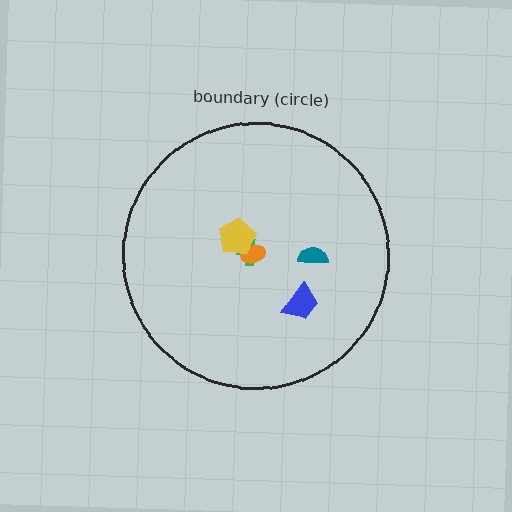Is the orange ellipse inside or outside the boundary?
Inside.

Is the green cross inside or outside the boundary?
Inside.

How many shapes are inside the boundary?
5 inside, 0 outside.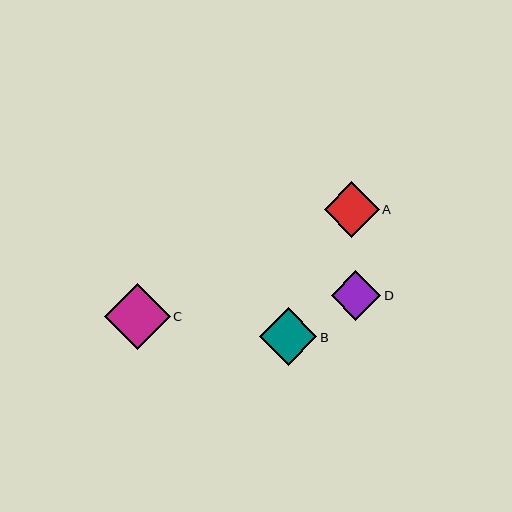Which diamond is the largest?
Diamond C is the largest with a size of approximately 66 pixels.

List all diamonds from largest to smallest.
From largest to smallest: C, B, A, D.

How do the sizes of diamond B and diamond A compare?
Diamond B and diamond A are approximately the same size.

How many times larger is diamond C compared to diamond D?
Diamond C is approximately 1.3 times the size of diamond D.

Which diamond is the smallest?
Diamond D is the smallest with a size of approximately 50 pixels.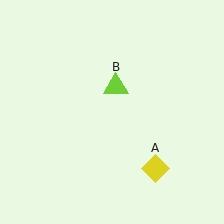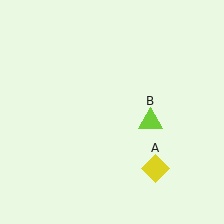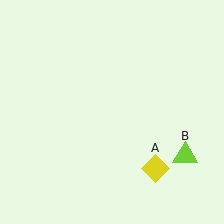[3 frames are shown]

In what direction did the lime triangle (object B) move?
The lime triangle (object B) moved down and to the right.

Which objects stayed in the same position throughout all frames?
Yellow diamond (object A) remained stationary.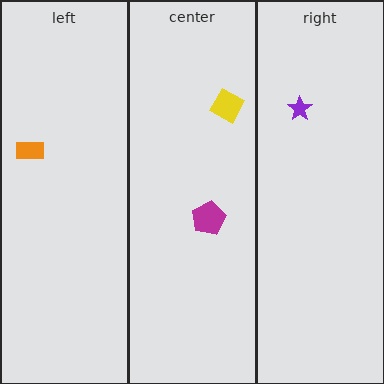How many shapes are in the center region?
2.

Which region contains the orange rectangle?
The left region.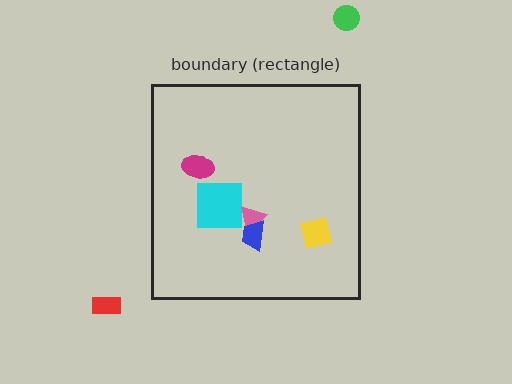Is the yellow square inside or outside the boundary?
Inside.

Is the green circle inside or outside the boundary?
Outside.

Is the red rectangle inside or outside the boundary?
Outside.